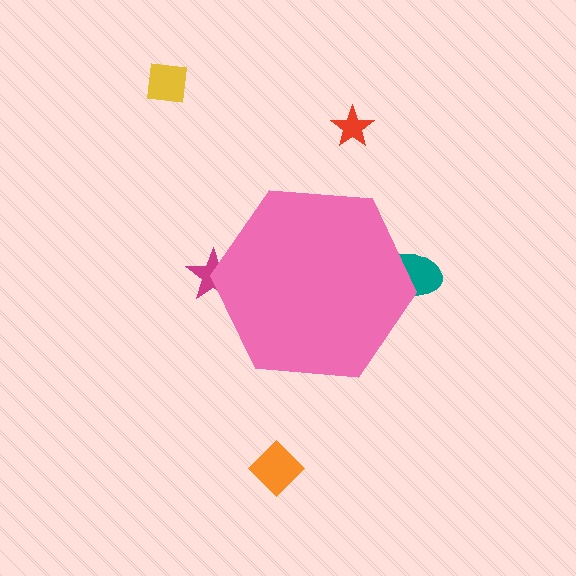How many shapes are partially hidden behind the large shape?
2 shapes are partially hidden.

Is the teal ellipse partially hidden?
Yes, the teal ellipse is partially hidden behind the pink hexagon.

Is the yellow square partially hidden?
No, the yellow square is fully visible.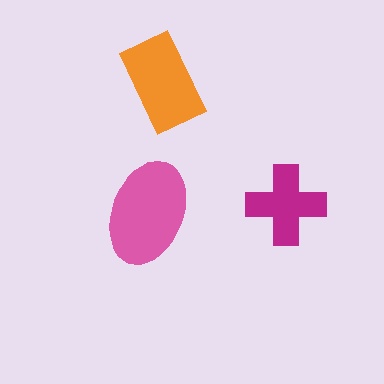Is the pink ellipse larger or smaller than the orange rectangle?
Larger.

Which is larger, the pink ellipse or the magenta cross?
The pink ellipse.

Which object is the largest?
The pink ellipse.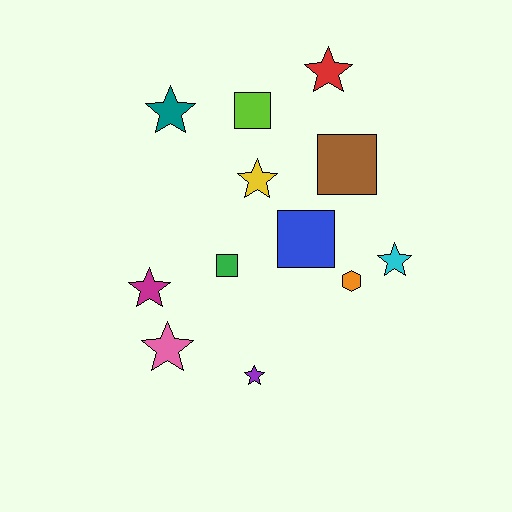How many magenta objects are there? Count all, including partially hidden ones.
There is 1 magenta object.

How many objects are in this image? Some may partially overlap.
There are 12 objects.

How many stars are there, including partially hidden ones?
There are 7 stars.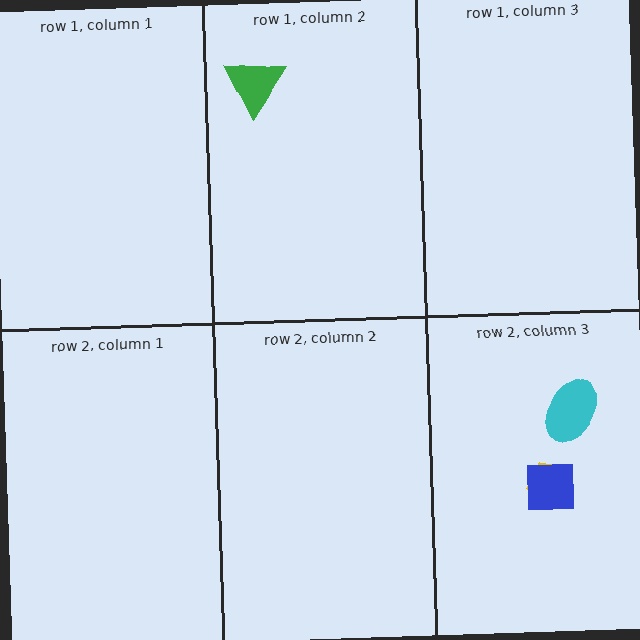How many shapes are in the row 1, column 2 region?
1.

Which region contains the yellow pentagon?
The row 2, column 3 region.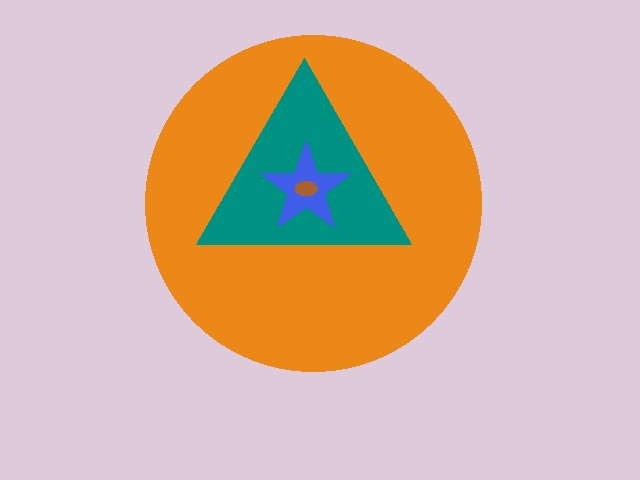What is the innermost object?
The brown ellipse.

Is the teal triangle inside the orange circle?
Yes.